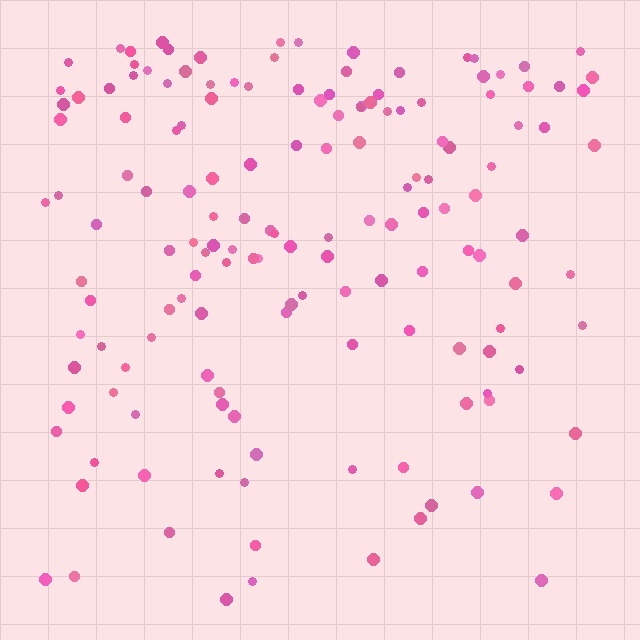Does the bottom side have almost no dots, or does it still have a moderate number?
Still a moderate number, just noticeably fewer than the top.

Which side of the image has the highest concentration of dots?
The top.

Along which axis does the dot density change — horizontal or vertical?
Vertical.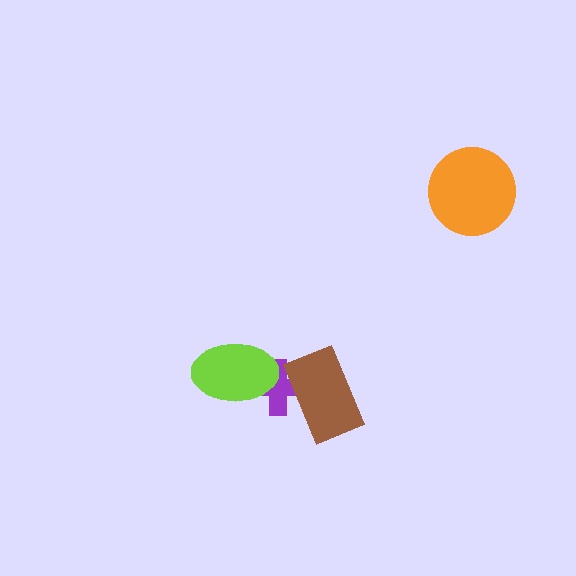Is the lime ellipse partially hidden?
No, no other shape covers it.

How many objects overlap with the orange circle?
0 objects overlap with the orange circle.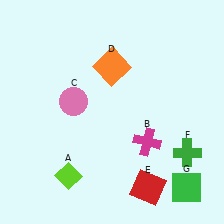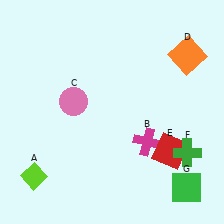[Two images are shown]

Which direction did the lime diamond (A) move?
The lime diamond (A) moved left.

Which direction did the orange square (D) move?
The orange square (D) moved right.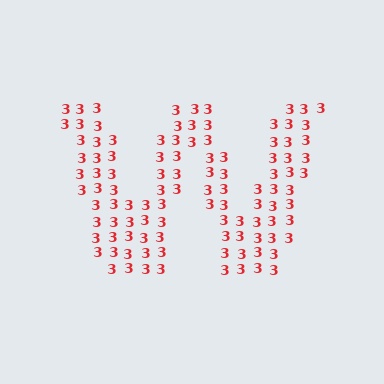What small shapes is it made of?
It is made of small digit 3's.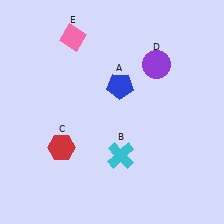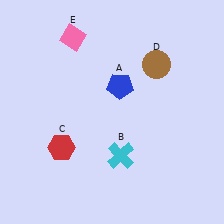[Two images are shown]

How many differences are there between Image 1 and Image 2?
There is 1 difference between the two images.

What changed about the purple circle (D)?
In Image 1, D is purple. In Image 2, it changed to brown.